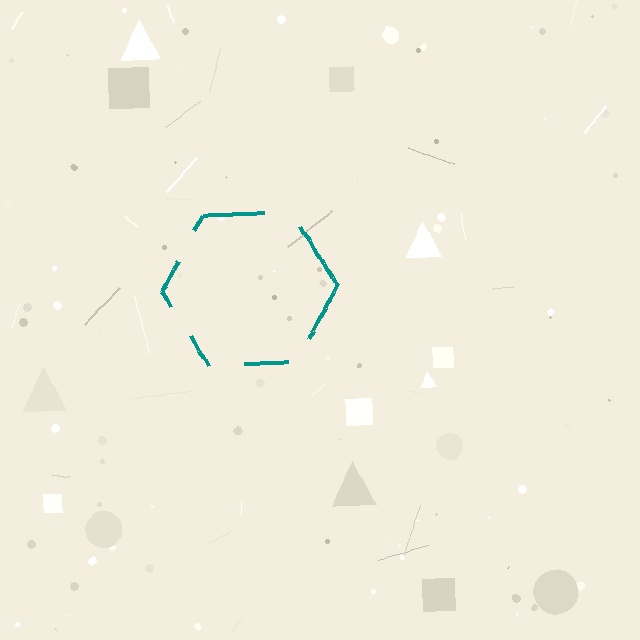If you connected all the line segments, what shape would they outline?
They would outline a hexagon.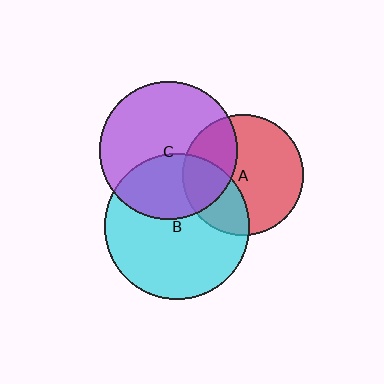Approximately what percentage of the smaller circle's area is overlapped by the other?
Approximately 35%.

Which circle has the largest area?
Circle B (cyan).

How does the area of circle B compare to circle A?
Approximately 1.4 times.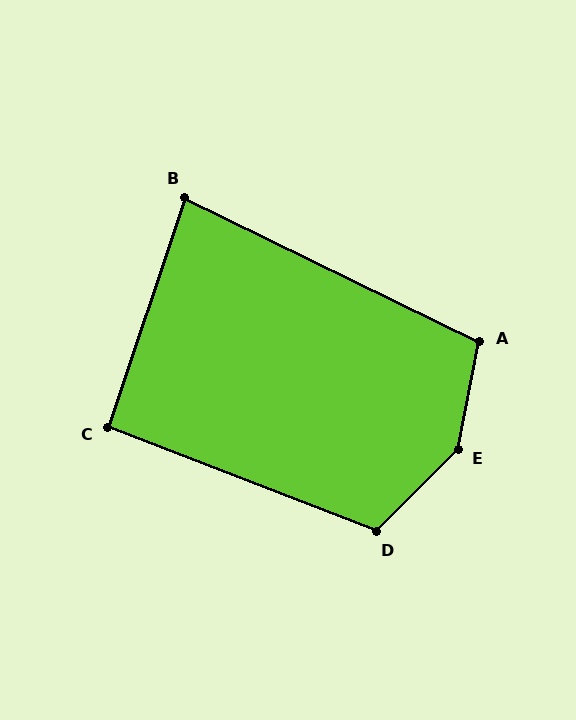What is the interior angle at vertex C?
Approximately 93 degrees (approximately right).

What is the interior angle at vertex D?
Approximately 114 degrees (obtuse).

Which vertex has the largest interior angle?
E, at approximately 146 degrees.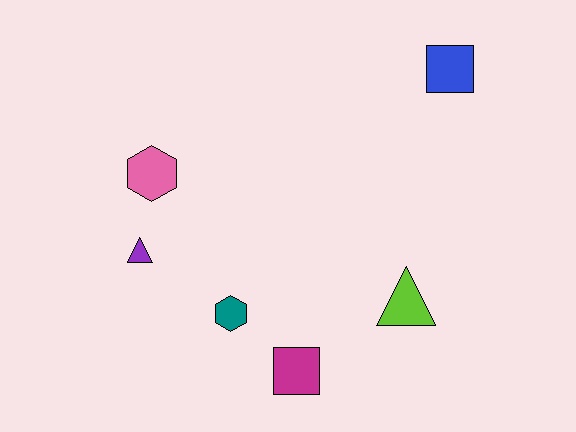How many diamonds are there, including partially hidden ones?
There are no diamonds.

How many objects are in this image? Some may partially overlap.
There are 6 objects.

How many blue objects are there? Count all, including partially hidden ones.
There is 1 blue object.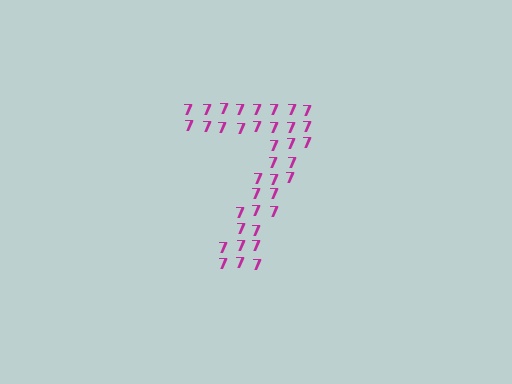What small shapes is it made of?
It is made of small digit 7's.